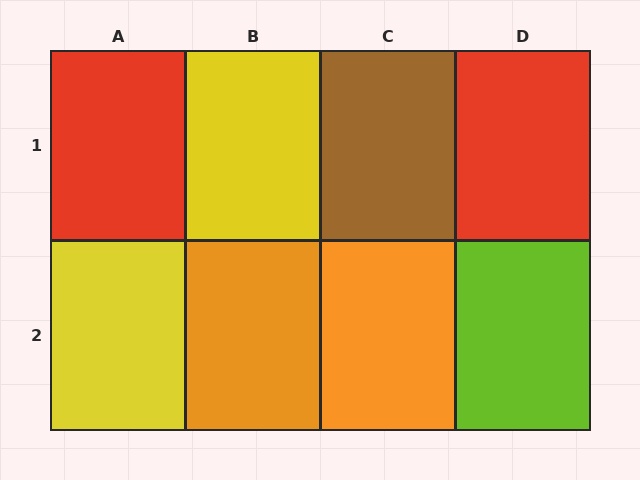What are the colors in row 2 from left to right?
Yellow, orange, orange, lime.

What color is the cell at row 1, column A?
Red.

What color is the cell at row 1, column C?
Brown.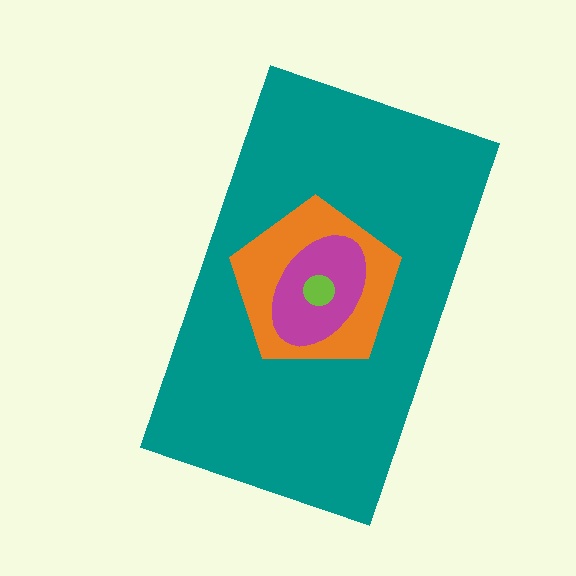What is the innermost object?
The lime circle.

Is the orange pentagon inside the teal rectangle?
Yes.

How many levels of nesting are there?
4.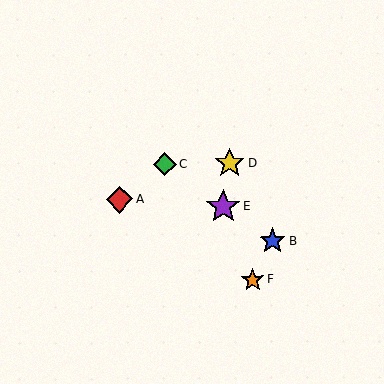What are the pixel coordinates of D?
Object D is at (229, 163).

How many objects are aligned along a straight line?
3 objects (B, C, E) are aligned along a straight line.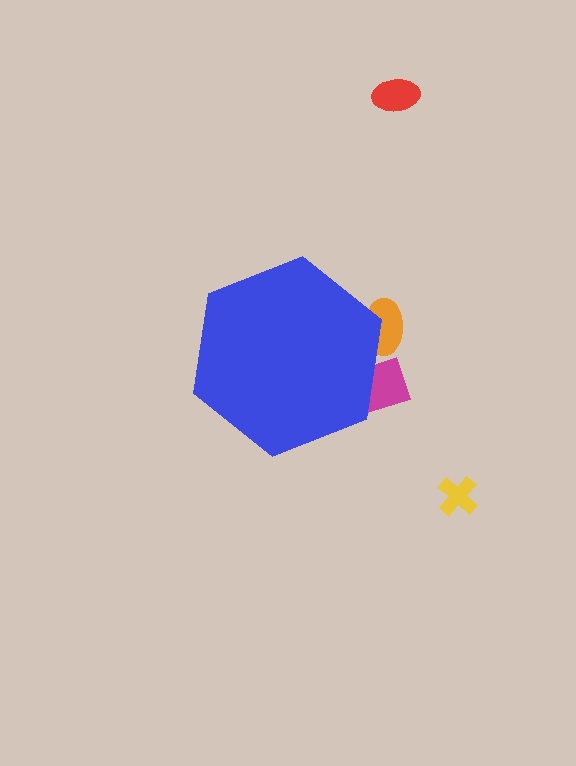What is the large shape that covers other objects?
A blue hexagon.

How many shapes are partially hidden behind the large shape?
2 shapes are partially hidden.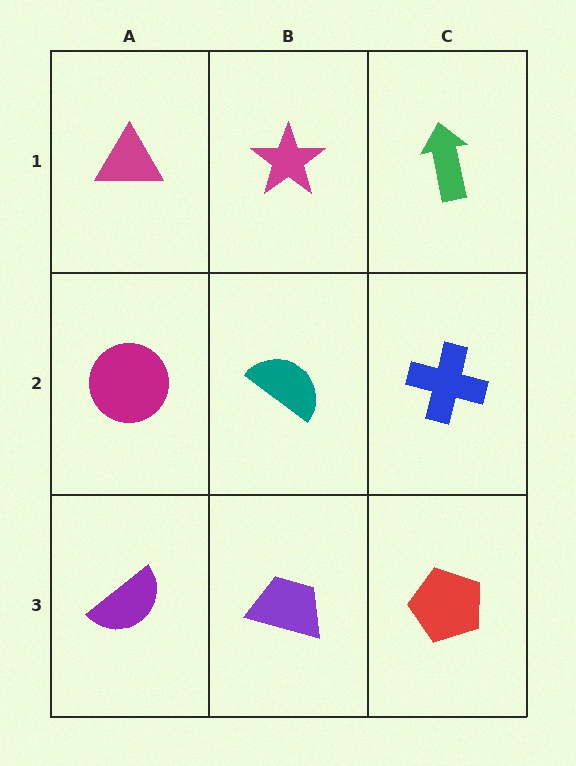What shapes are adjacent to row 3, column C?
A blue cross (row 2, column C), a purple trapezoid (row 3, column B).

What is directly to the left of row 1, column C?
A magenta star.